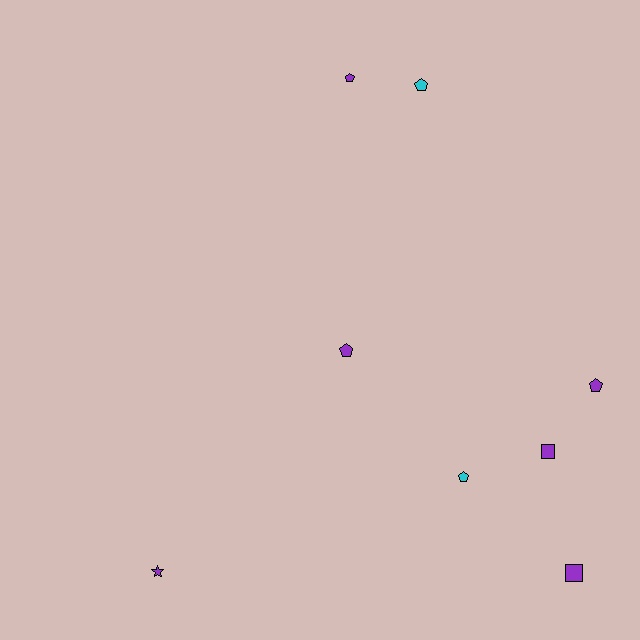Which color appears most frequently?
Purple, with 6 objects.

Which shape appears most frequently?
Pentagon, with 5 objects.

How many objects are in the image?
There are 8 objects.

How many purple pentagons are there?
There are 3 purple pentagons.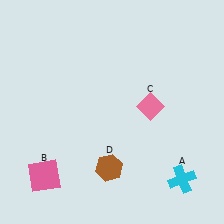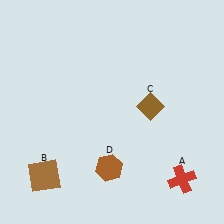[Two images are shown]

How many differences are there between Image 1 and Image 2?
There are 3 differences between the two images.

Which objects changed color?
A changed from cyan to red. B changed from pink to brown. C changed from pink to brown.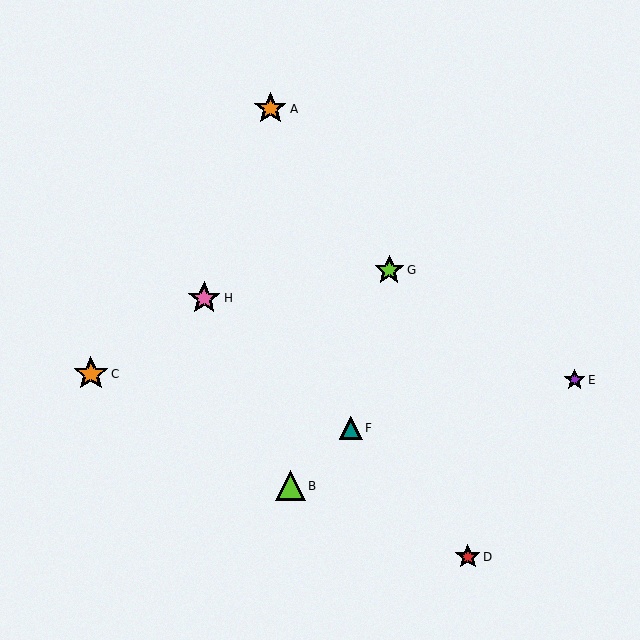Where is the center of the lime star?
The center of the lime star is at (389, 270).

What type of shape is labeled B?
Shape B is a lime triangle.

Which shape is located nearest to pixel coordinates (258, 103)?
The orange star (labeled A) at (270, 109) is nearest to that location.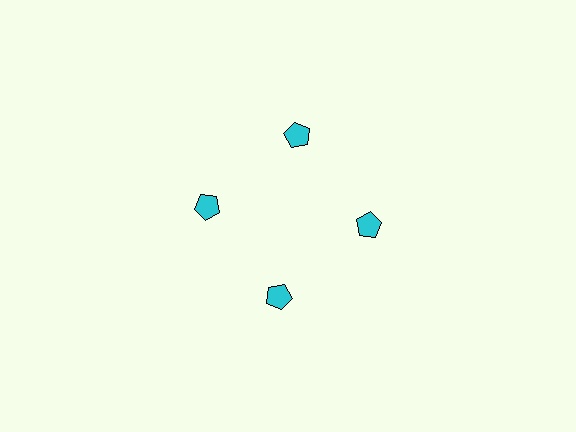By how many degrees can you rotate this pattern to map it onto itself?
The pattern maps onto itself every 90 degrees of rotation.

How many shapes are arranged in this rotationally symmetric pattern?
There are 4 shapes, arranged in 4 groups of 1.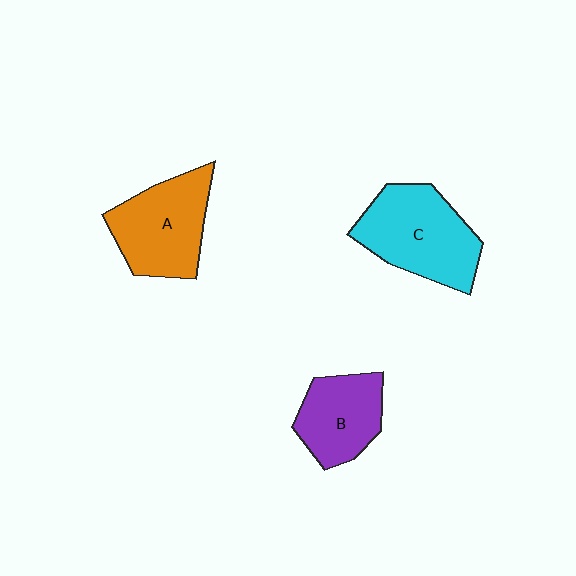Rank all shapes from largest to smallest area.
From largest to smallest: C (cyan), A (orange), B (purple).